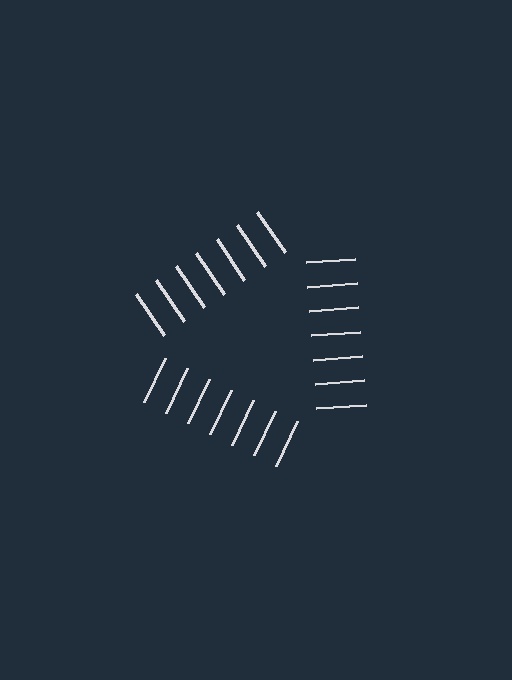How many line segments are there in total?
21 — 7 along each of the 3 edges.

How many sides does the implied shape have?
3 sides — the line-ends trace a triangle.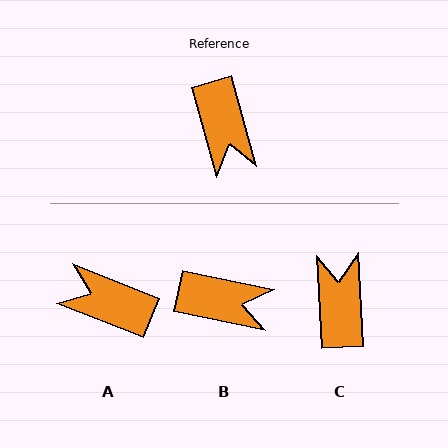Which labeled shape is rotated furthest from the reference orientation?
C, about 168 degrees away.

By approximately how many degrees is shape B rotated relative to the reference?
Approximately 63 degrees counter-clockwise.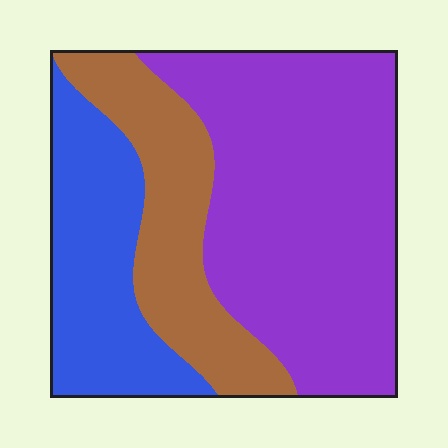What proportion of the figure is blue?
Blue takes up less than a quarter of the figure.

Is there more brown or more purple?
Purple.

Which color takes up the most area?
Purple, at roughly 50%.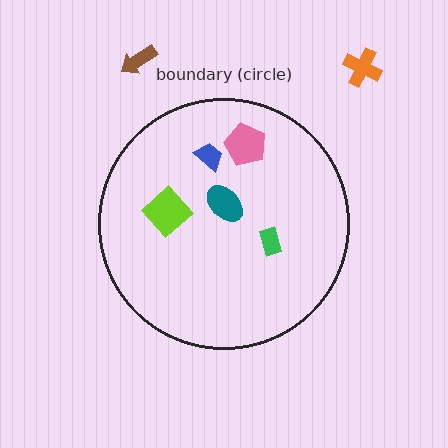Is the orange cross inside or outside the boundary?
Outside.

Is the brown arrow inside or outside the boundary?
Outside.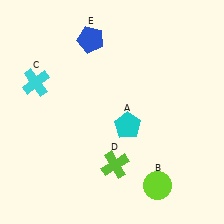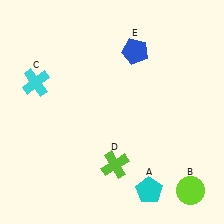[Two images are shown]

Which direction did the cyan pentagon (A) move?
The cyan pentagon (A) moved down.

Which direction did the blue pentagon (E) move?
The blue pentagon (E) moved right.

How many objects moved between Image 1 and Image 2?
3 objects moved between the two images.